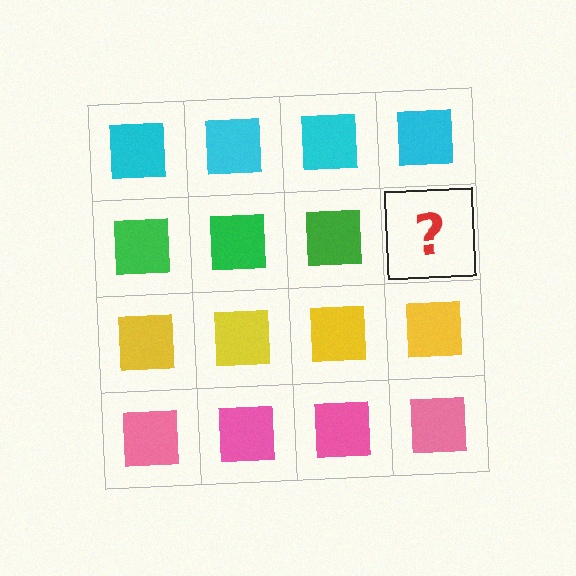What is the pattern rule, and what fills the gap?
The rule is that each row has a consistent color. The gap should be filled with a green square.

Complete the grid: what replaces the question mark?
The question mark should be replaced with a green square.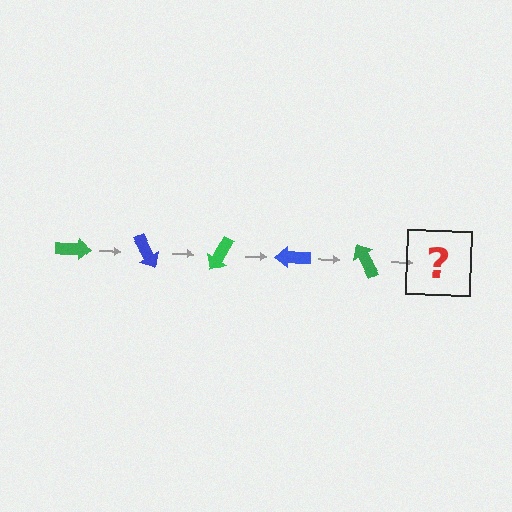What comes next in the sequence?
The next element should be a blue arrow, rotated 300 degrees from the start.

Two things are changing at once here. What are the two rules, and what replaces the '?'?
The two rules are that it rotates 60 degrees each step and the color cycles through green and blue. The '?' should be a blue arrow, rotated 300 degrees from the start.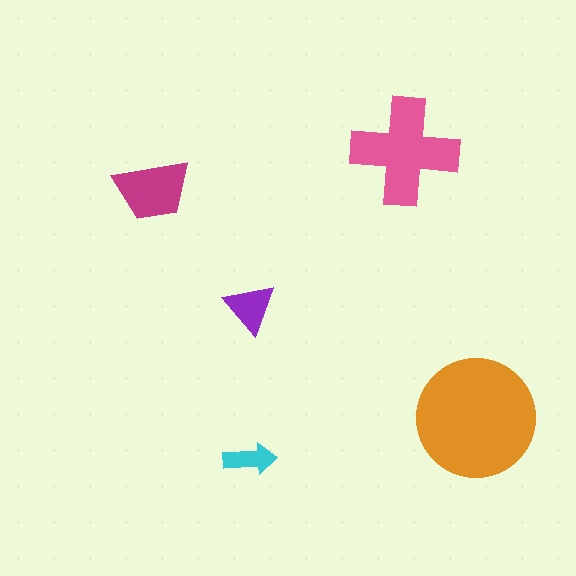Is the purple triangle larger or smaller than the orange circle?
Smaller.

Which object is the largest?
The orange circle.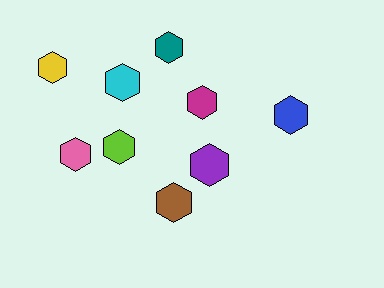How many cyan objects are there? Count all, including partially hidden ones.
There is 1 cyan object.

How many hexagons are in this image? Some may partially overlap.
There are 9 hexagons.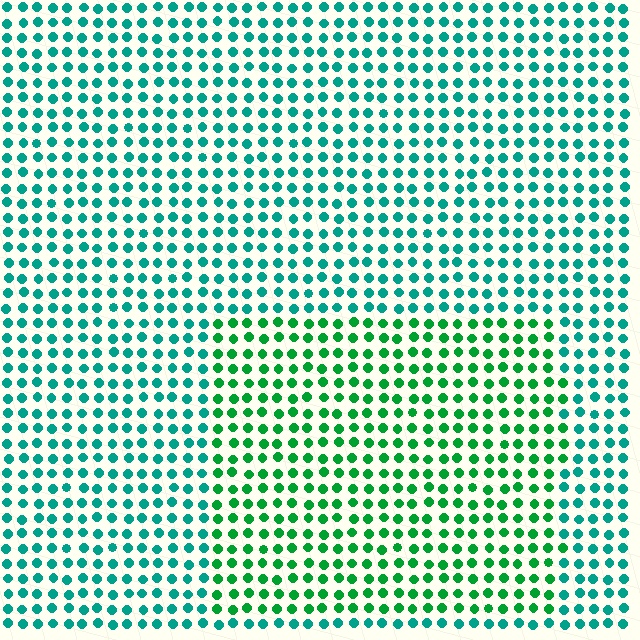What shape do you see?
I see a rectangle.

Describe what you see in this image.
The image is filled with small teal elements in a uniform arrangement. A rectangle-shaped region is visible where the elements are tinted to a slightly different hue, forming a subtle color boundary.